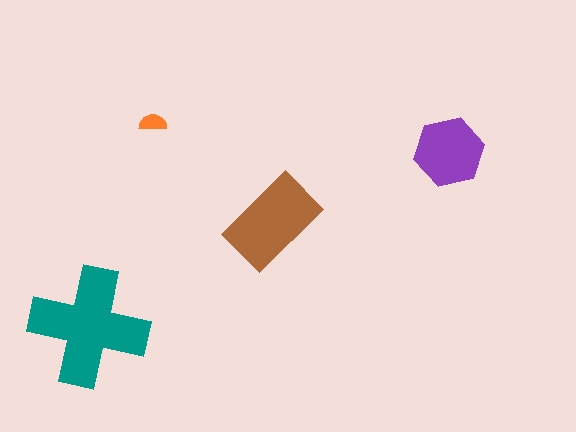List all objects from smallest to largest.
The orange semicircle, the purple hexagon, the brown rectangle, the teal cross.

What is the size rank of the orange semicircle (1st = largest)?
4th.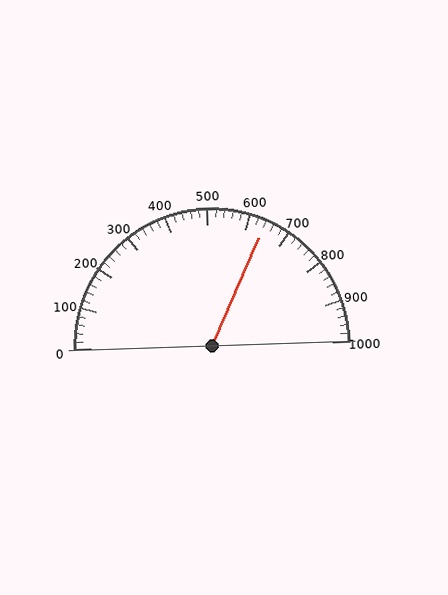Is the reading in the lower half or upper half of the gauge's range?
The reading is in the upper half of the range (0 to 1000).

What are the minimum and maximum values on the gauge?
The gauge ranges from 0 to 1000.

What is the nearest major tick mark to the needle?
The nearest major tick mark is 600.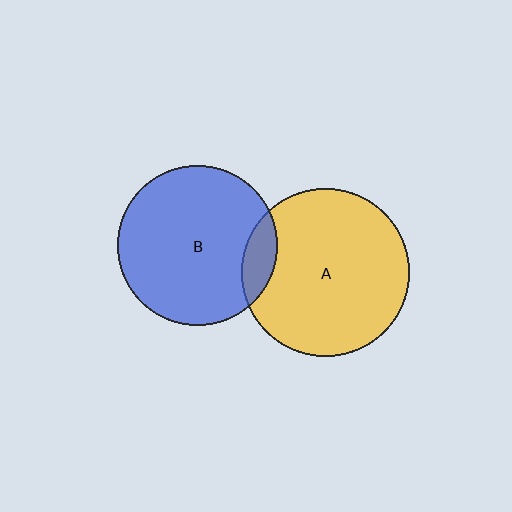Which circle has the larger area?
Circle A (yellow).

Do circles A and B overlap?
Yes.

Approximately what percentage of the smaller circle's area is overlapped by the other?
Approximately 10%.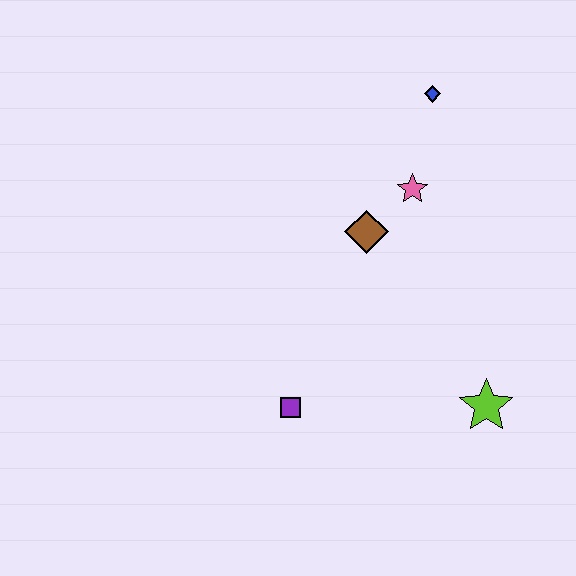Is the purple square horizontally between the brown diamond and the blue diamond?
No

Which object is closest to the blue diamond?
The pink star is closest to the blue diamond.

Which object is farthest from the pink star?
The purple square is farthest from the pink star.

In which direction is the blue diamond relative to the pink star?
The blue diamond is above the pink star.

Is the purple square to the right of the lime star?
No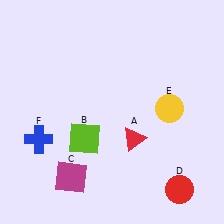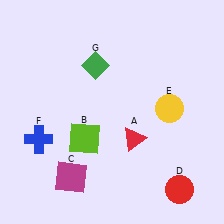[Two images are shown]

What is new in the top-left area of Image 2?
A green diamond (G) was added in the top-left area of Image 2.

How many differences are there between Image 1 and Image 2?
There is 1 difference between the two images.